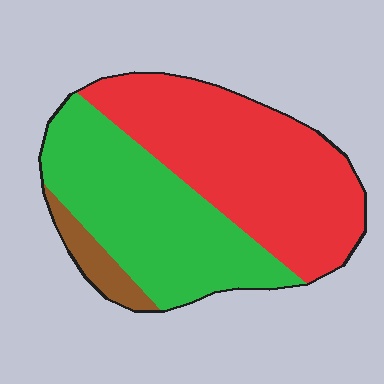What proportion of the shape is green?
Green covers 43% of the shape.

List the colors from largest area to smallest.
From largest to smallest: red, green, brown.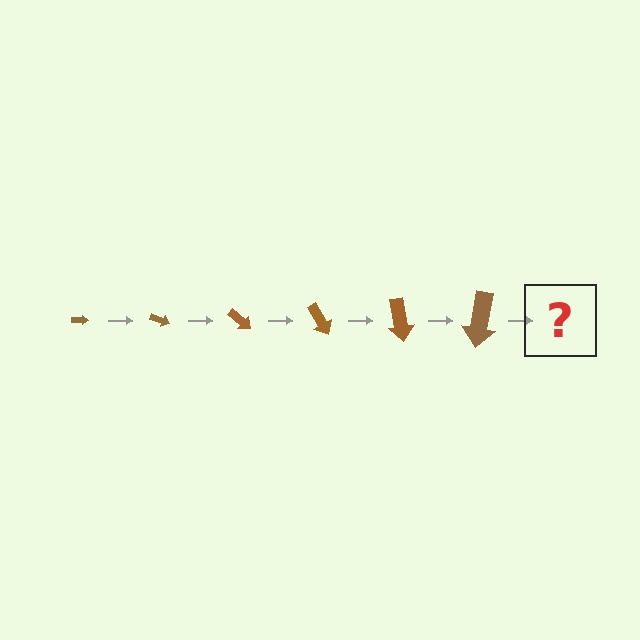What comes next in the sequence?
The next element should be an arrow, larger than the previous one and rotated 120 degrees from the start.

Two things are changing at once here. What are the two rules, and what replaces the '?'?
The two rules are that the arrow grows larger each step and it rotates 20 degrees each step. The '?' should be an arrow, larger than the previous one and rotated 120 degrees from the start.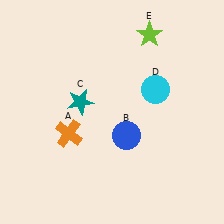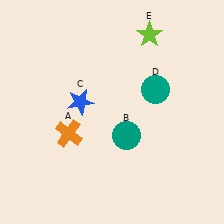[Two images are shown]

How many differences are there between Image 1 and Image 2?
There are 3 differences between the two images.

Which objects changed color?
B changed from blue to teal. C changed from teal to blue. D changed from cyan to teal.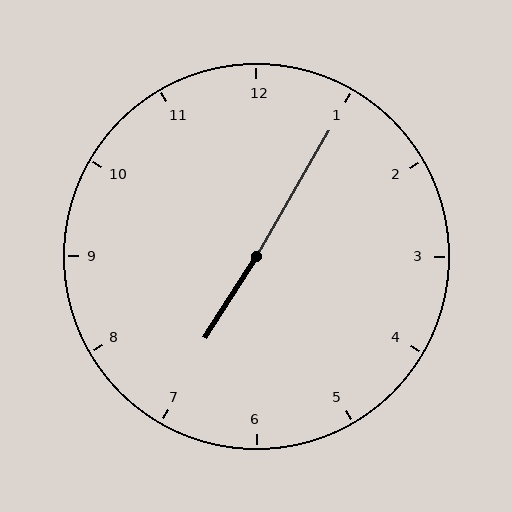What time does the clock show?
7:05.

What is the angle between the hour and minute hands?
Approximately 178 degrees.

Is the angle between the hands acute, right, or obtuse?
It is obtuse.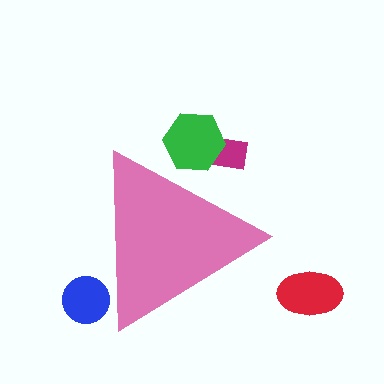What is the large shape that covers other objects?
A pink triangle.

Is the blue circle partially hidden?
Yes, the blue circle is partially hidden behind the pink triangle.